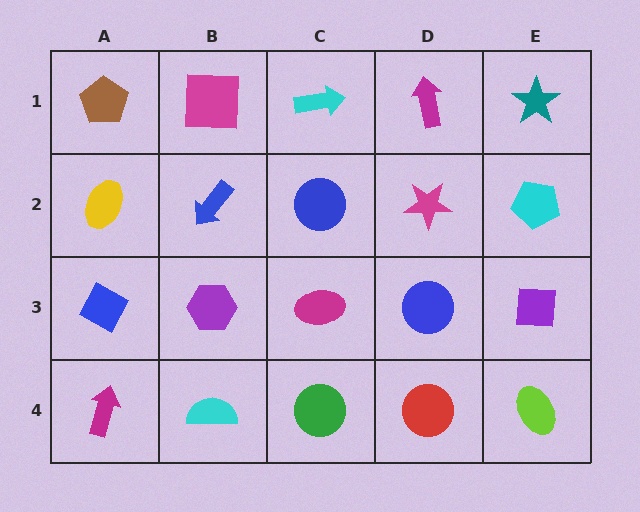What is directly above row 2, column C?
A cyan arrow.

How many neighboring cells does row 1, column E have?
2.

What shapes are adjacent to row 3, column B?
A blue arrow (row 2, column B), a cyan semicircle (row 4, column B), a blue diamond (row 3, column A), a magenta ellipse (row 3, column C).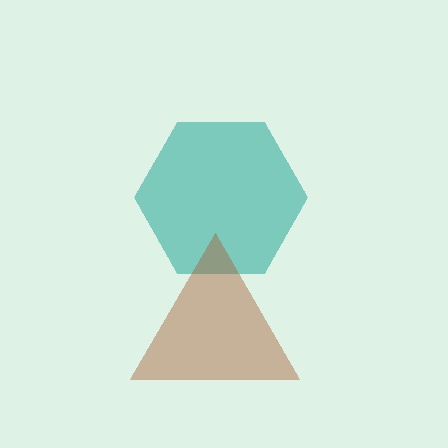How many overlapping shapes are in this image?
There are 2 overlapping shapes in the image.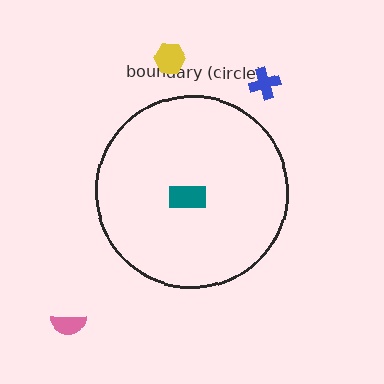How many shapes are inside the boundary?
1 inside, 3 outside.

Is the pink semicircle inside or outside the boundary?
Outside.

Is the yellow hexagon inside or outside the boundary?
Outside.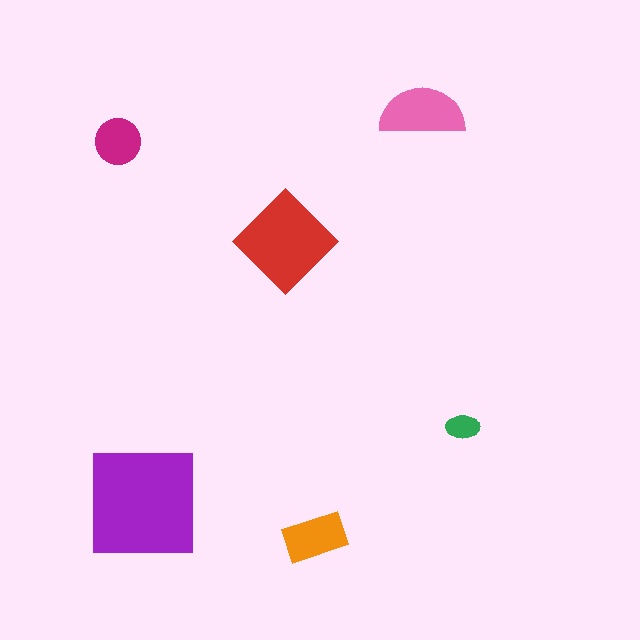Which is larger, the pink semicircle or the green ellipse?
The pink semicircle.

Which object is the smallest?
The green ellipse.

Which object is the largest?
The purple square.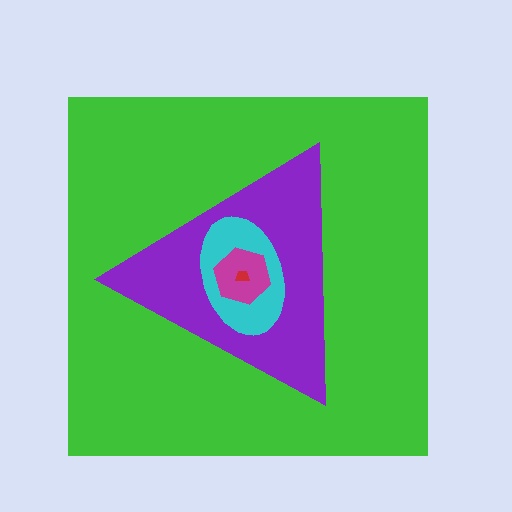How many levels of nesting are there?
5.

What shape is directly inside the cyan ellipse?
The magenta hexagon.